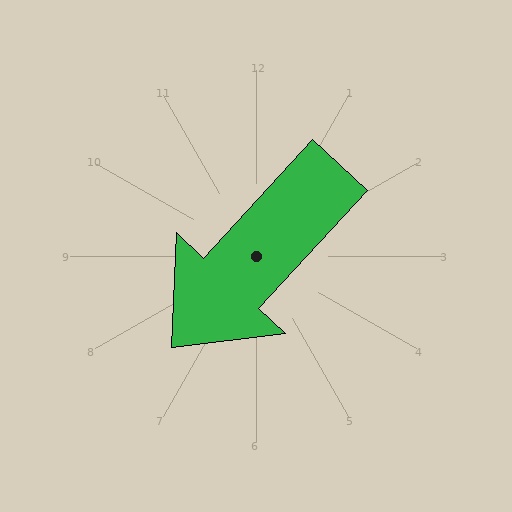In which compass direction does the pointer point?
Southwest.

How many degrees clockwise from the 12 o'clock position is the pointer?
Approximately 223 degrees.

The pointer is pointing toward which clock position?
Roughly 7 o'clock.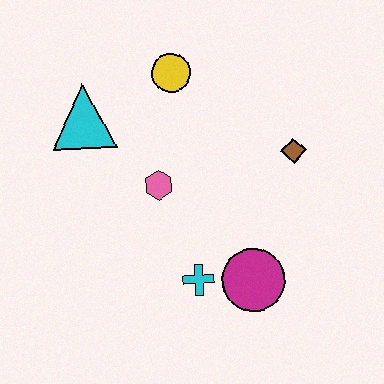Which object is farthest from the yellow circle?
The magenta circle is farthest from the yellow circle.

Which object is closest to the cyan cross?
The magenta circle is closest to the cyan cross.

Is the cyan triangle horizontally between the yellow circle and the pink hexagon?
No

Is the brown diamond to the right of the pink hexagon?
Yes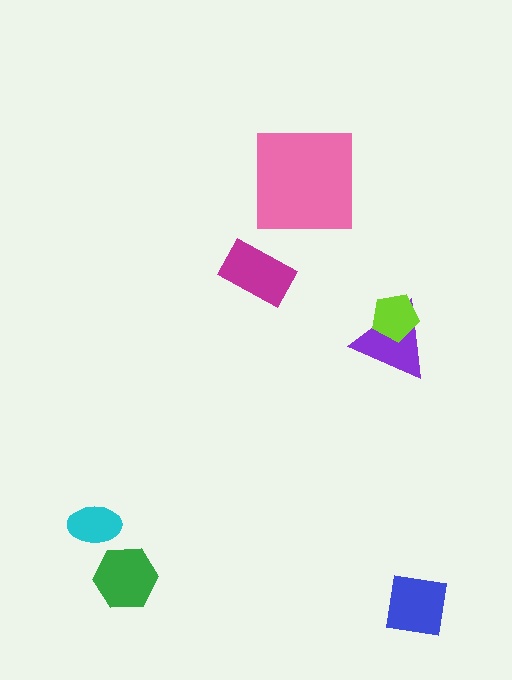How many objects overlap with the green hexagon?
0 objects overlap with the green hexagon.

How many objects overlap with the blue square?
0 objects overlap with the blue square.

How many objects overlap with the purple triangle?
1 object overlaps with the purple triangle.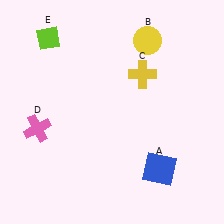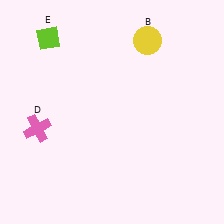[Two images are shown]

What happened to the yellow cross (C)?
The yellow cross (C) was removed in Image 2. It was in the top-right area of Image 1.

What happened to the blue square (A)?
The blue square (A) was removed in Image 2. It was in the bottom-right area of Image 1.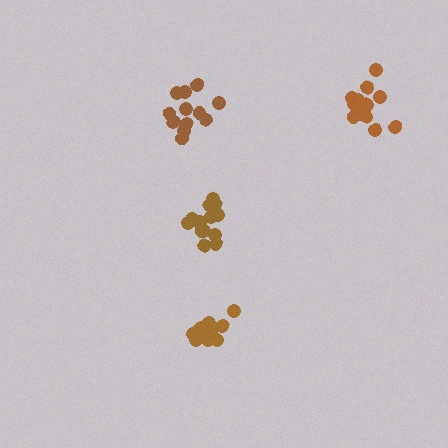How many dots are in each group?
Group 1: 14 dots, Group 2: 12 dots, Group 3: 12 dots, Group 4: 14 dots (52 total).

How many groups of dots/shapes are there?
There are 4 groups.